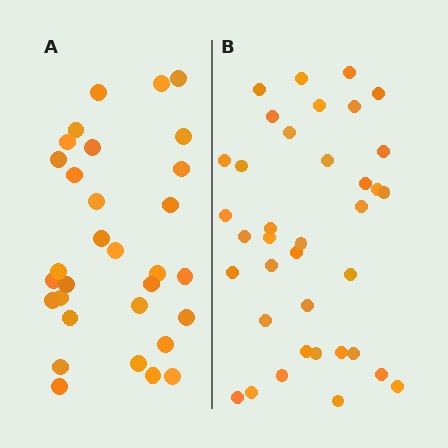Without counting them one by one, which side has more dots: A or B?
Region B (the right region) has more dots.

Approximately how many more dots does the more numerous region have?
Region B has about 6 more dots than region A.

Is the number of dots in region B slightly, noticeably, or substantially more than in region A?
Region B has only slightly more — the two regions are fairly close. The ratio is roughly 1.2 to 1.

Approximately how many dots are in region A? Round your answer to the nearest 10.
About 30 dots. (The exact count is 31, which rounds to 30.)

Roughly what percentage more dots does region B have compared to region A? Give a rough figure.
About 20% more.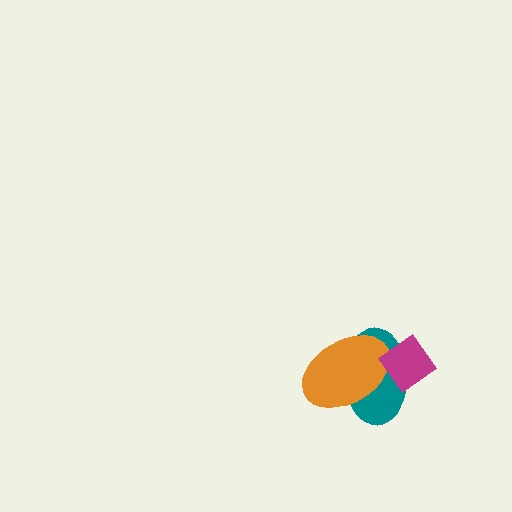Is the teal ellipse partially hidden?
Yes, it is partially covered by another shape.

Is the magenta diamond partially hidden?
No, no other shape covers it.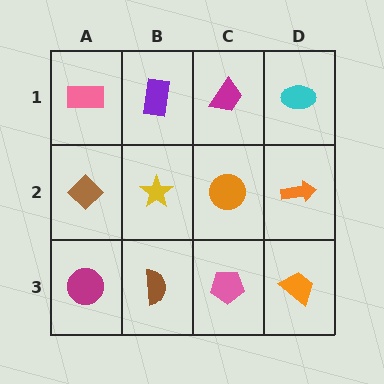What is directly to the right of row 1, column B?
A magenta trapezoid.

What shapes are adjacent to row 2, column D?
A cyan ellipse (row 1, column D), an orange trapezoid (row 3, column D), an orange circle (row 2, column C).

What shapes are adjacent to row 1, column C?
An orange circle (row 2, column C), a purple rectangle (row 1, column B), a cyan ellipse (row 1, column D).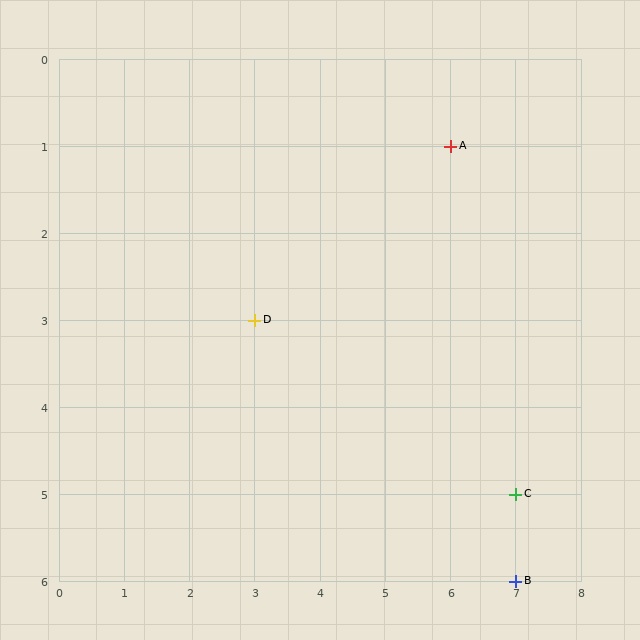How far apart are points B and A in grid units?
Points B and A are 1 column and 5 rows apart (about 5.1 grid units diagonally).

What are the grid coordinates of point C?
Point C is at grid coordinates (7, 5).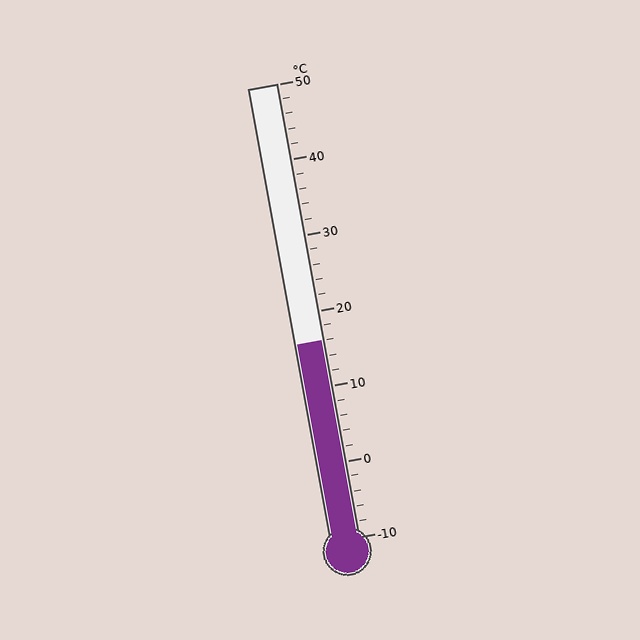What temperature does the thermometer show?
The thermometer shows approximately 16°C.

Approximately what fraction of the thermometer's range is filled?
The thermometer is filled to approximately 45% of its range.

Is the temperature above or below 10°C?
The temperature is above 10°C.